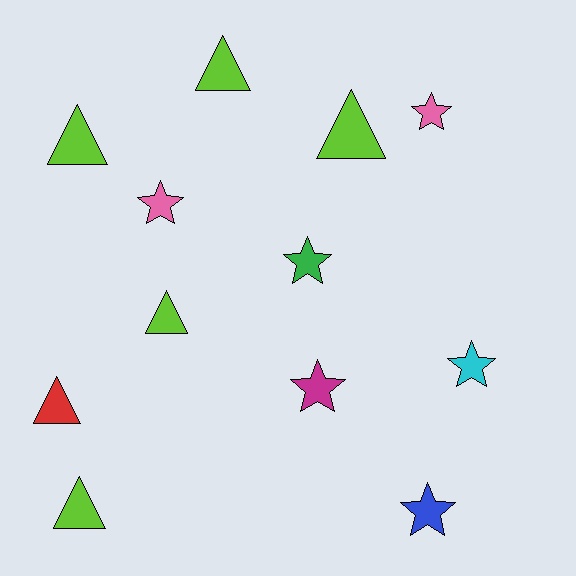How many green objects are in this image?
There is 1 green object.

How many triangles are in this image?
There are 6 triangles.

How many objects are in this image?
There are 12 objects.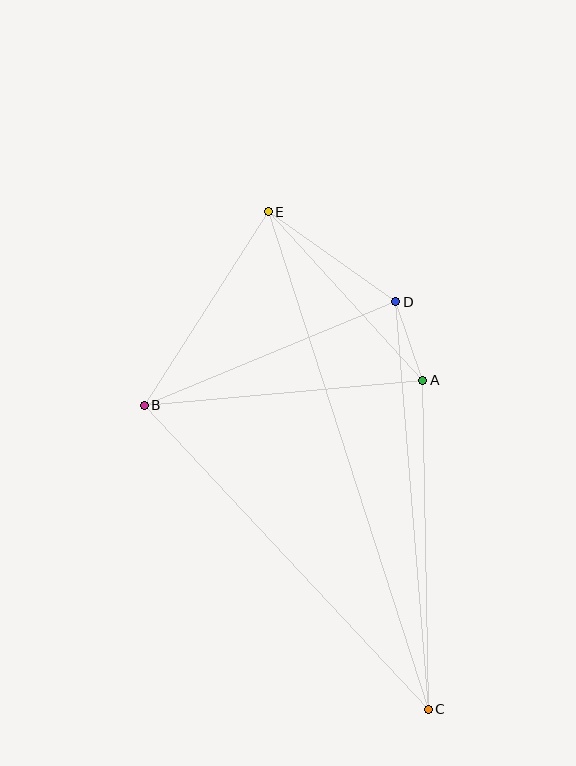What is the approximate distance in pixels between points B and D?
The distance between B and D is approximately 272 pixels.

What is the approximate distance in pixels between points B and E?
The distance between B and E is approximately 230 pixels.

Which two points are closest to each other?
Points A and D are closest to each other.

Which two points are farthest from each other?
Points C and E are farthest from each other.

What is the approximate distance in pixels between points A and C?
The distance between A and C is approximately 329 pixels.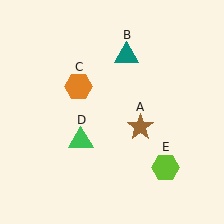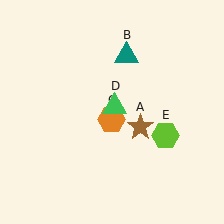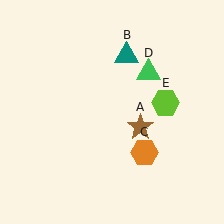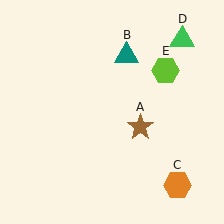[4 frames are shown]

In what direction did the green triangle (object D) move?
The green triangle (object D) moved up and to the right.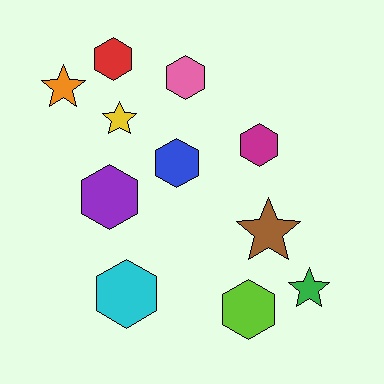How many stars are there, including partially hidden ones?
There are 4 stars.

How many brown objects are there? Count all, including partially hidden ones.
There is 1 brown object.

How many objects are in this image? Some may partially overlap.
There are 11 objects.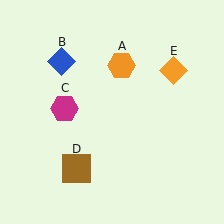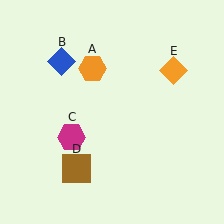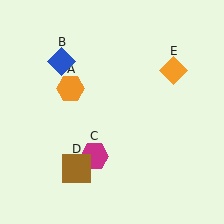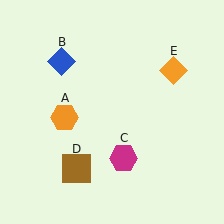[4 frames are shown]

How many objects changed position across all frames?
2 objects changed position: orange hexagon (object A), magenta hexagon (object C).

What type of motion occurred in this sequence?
The orange hexagon (object A), magenta hexagon (object C) rotated counterclockwise around the center of the scene.